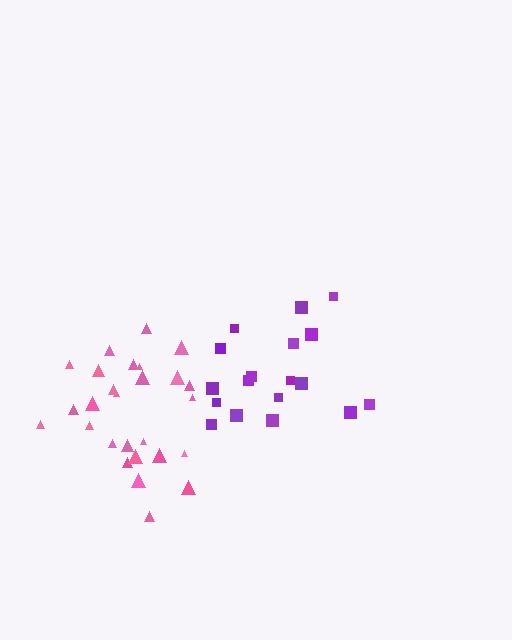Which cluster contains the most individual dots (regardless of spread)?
Pink (27).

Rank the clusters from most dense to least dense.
pink, purple.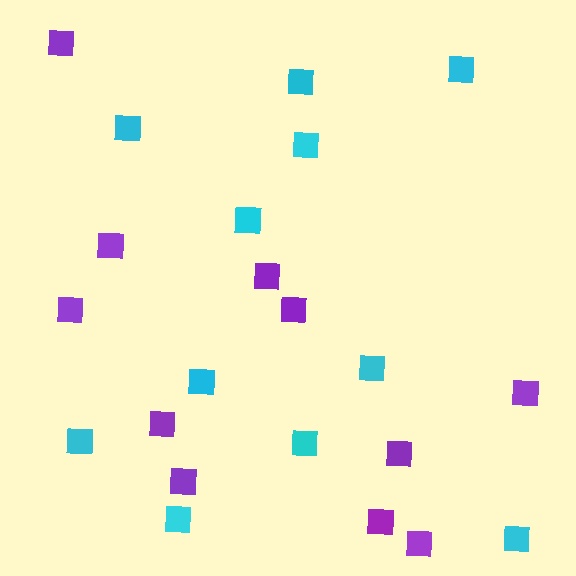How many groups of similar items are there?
There are 2 groups: one group of cyan squares (11) and one group of purple squares (11).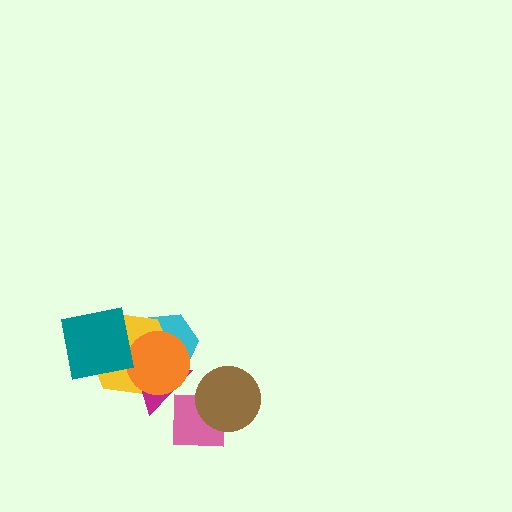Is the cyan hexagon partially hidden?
Yes, it is partially covered by another shape.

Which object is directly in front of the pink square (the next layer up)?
The brown circle is directly in front of the pink square.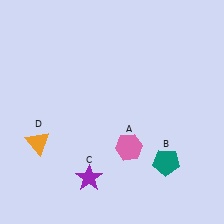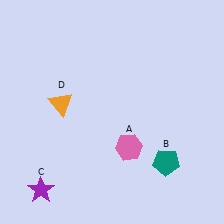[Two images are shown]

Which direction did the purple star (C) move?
The purple star (C) moved left.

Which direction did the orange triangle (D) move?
The orange triangle (D) moved up.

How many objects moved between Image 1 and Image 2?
2 objects moved between the two images.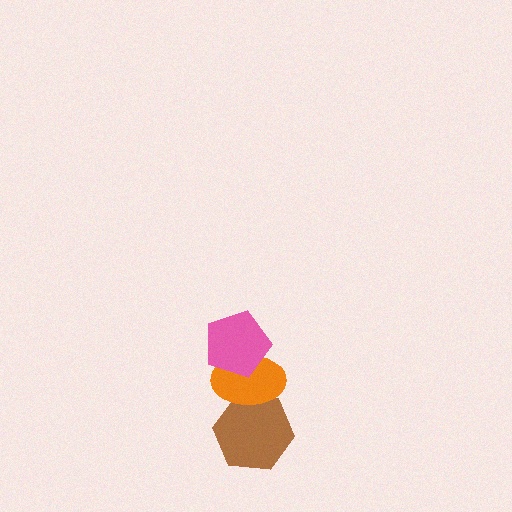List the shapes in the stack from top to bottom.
From top to bottom: the pink pentagon, the orange ellipse, the brown hexagon.